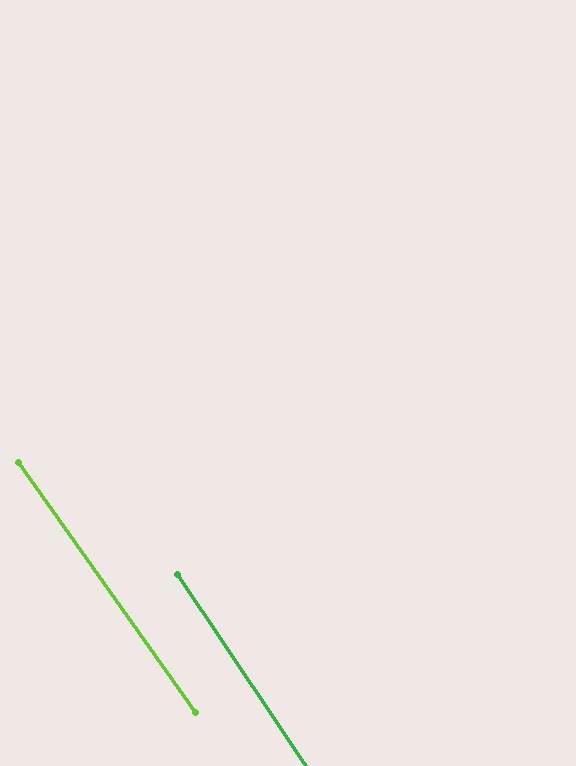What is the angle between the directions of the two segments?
Approximately 2 degrees.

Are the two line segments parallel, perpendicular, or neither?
Parallel — their directions differ by only 1.5°.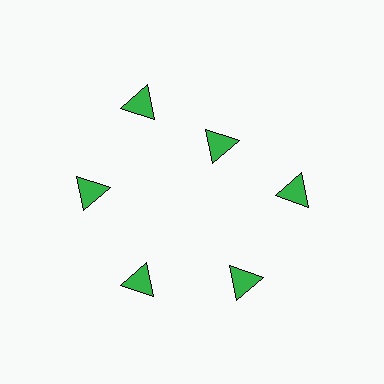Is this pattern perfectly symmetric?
No. The 6 green triangles are arranged in a ring, but one element near the 1 o'clock position is pulled inward toward the center, breaking the 6-fold rotational symmetry.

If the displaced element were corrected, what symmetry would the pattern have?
It would have 6-fold rotational symmetry — the pattern would map onto itself every 60 degrees.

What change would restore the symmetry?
The symmetry would be restored by moving it outward, back onto the ring so that all 6 triangles sit at equal angles and equal distance from the center.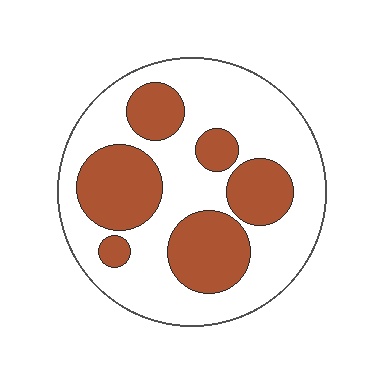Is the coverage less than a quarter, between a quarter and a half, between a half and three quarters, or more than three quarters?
Between a quarter and a half.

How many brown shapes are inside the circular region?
6.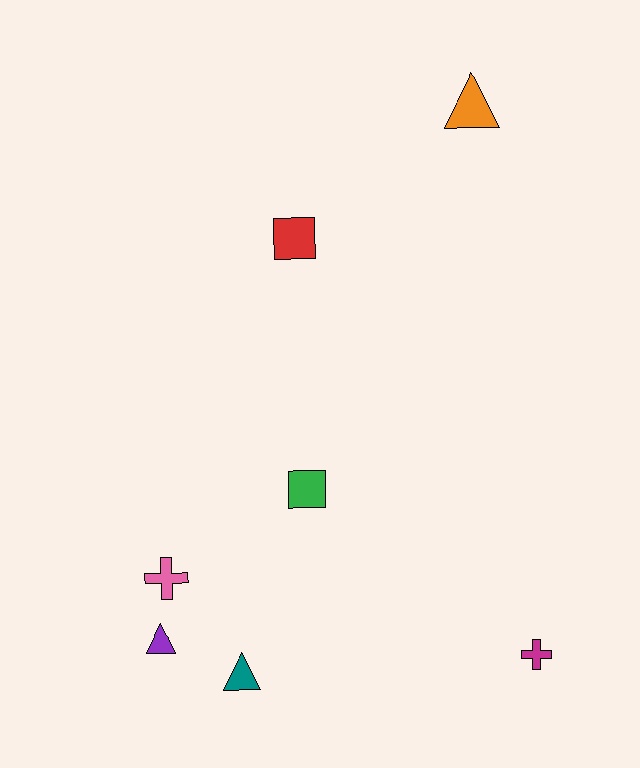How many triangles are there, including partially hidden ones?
There are 3 triangles.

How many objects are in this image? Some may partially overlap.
There are 7 objects.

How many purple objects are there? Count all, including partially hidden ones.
There is 1 purple object.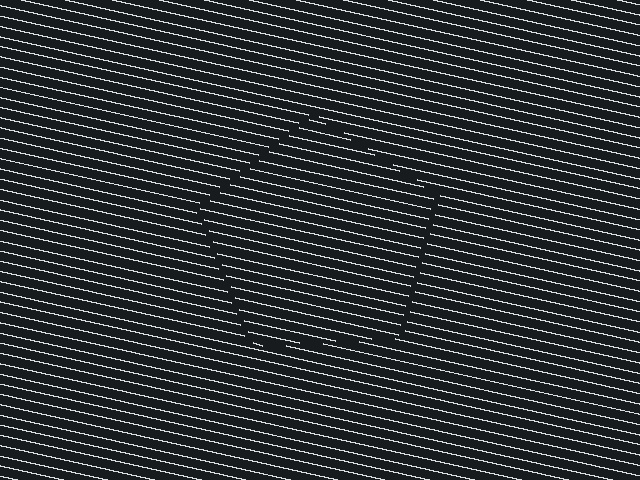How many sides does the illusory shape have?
5 sides — the line-ends trace a pentagon.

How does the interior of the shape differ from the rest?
The interior of the shape contains the same grating, shifted by half a period — the contour is defined by the phase discontinuity where line-ends from the inner and outer gratings abut.